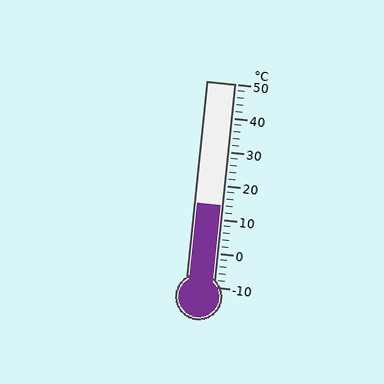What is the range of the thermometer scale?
The thermometer scale ranges from -10°C to 50°C.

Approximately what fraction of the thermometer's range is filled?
The thermometer is filled to approximately 40% of its range.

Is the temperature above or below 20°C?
The temperature is below 20°C.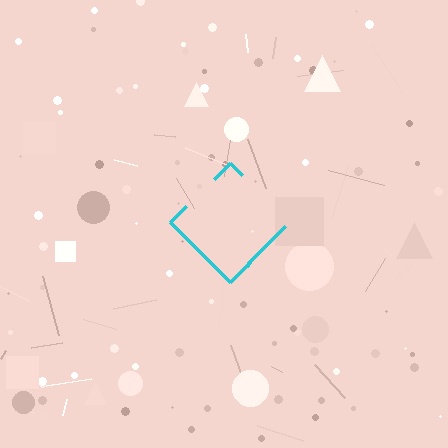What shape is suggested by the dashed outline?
The dashed outline suggests a diamond.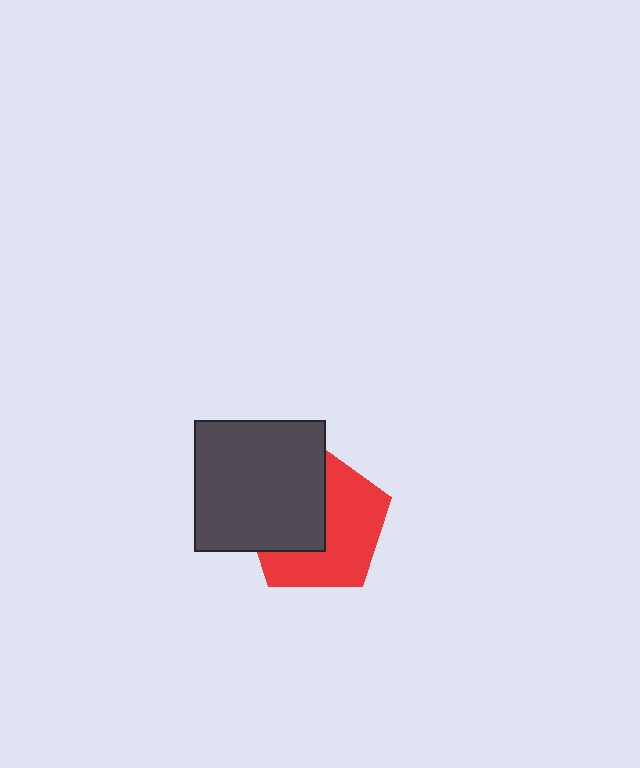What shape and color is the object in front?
The object in front is a dark gray rectangle.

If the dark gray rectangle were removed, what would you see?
You would see the complete red pentagon.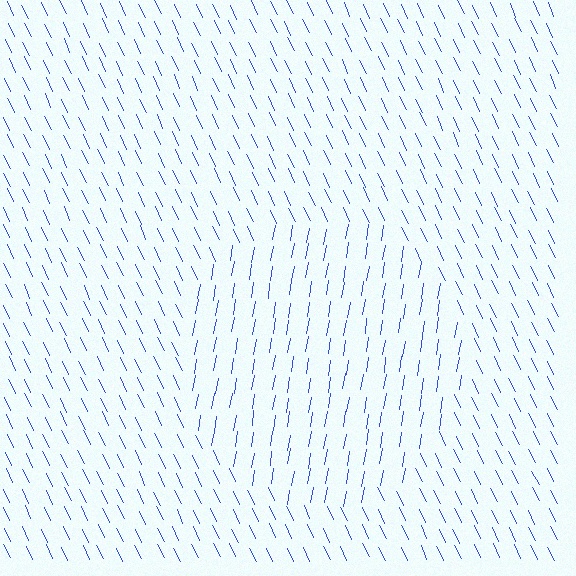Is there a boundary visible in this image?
Yes, there is a texture boundary formed by a change in line orientation.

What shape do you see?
I see a circle.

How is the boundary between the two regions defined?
The boundary is defined purely by a change in line orientation (approximately 35 degrees difference). All lines are the same color and thickness.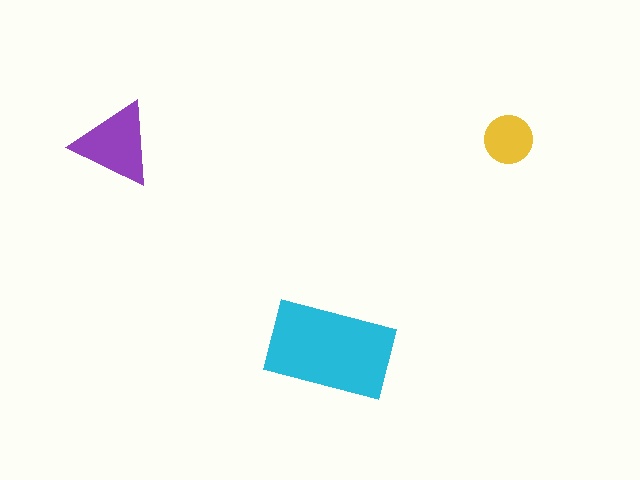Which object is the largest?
The cyan rectangle.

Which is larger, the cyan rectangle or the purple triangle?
The cyan rectangle.